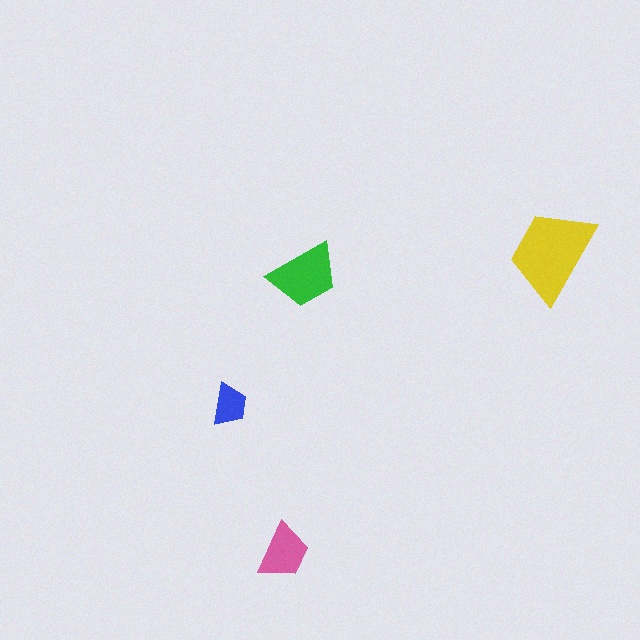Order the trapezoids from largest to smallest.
the yellow one, the green one, the pink one, the blue one.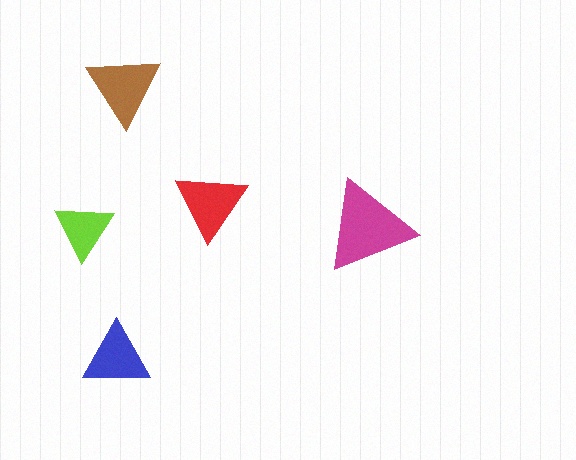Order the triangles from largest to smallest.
the magenta one, the brown one, the red one, the blue one, the lime one.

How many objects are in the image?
There are 5 objects in the image.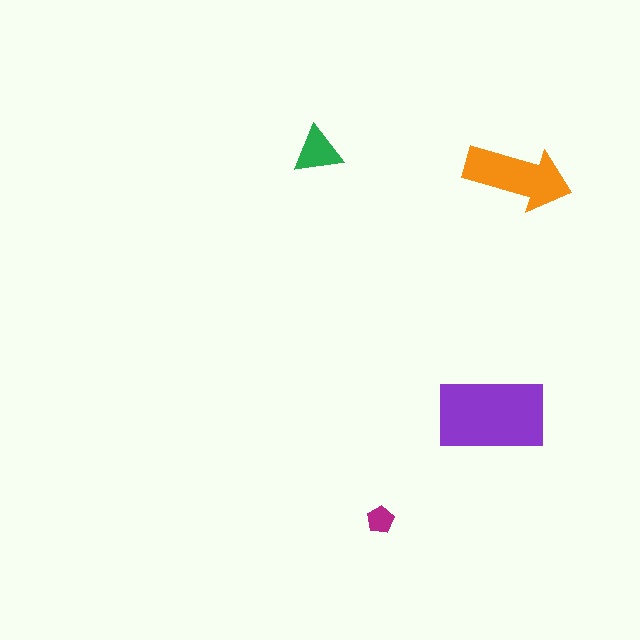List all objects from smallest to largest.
The magenta pentagon, the green triangle, the orange arrow, the purple rectangle.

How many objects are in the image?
There are 4 objects in the image.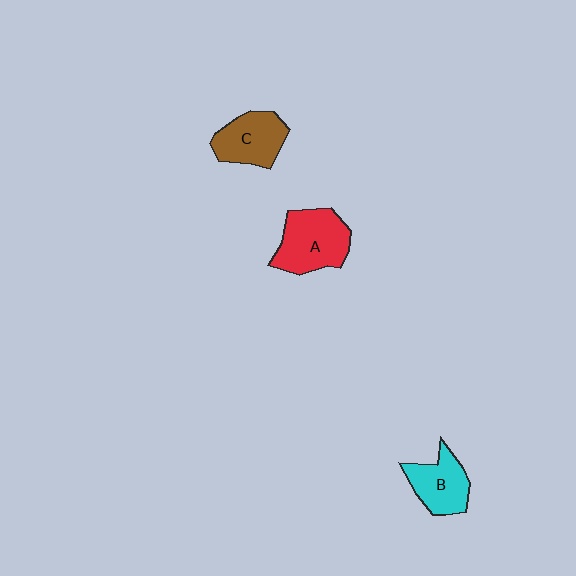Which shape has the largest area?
Shape A (red).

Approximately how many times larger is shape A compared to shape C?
Approximately 1.2 times.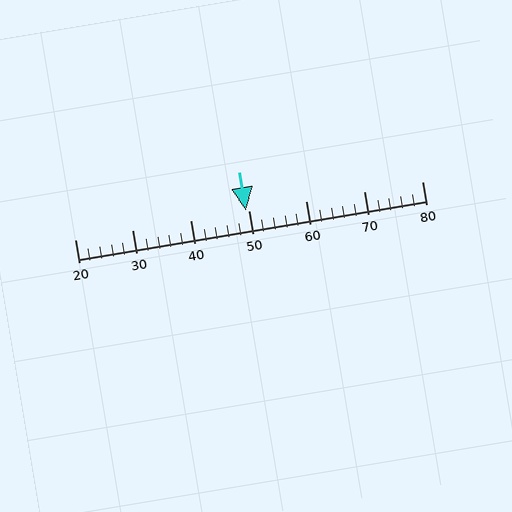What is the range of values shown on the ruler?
The ruler shows values from 20 to 80.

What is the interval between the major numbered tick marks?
The major tick marks are spaced 10 units apart.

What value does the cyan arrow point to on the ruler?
The cyan arrow points to approximately 50.